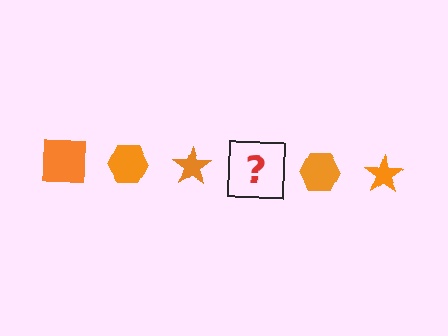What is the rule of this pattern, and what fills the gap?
The rule is that the pattern cycles through square, hexagon, star shapes in orange. The gap should be filled with an orange square.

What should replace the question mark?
The question mark should be replaced with an orange square.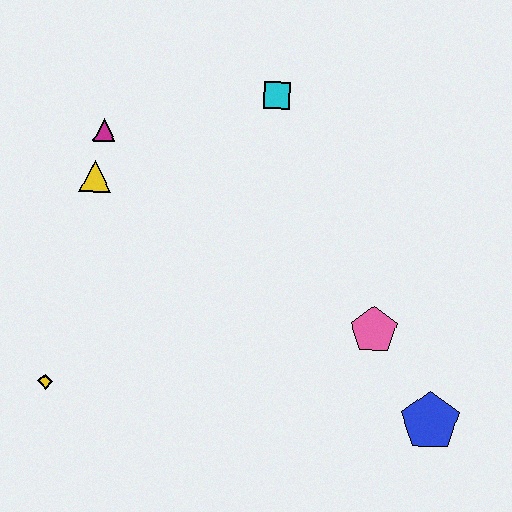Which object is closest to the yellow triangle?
The magenta triangle is closest to the yellow triangle.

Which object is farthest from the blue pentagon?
The magenta triangle is farthest from the blue pentagon.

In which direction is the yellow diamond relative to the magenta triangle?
The yellow diamond is below the magenta triangle.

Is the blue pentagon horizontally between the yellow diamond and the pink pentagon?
No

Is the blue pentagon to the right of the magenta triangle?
Yes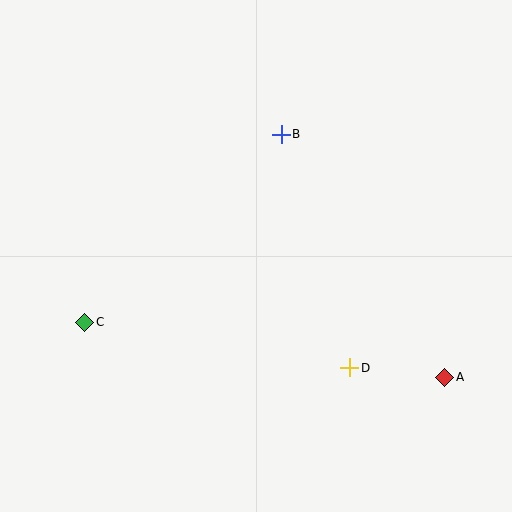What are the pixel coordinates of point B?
Point B is at (281, 134).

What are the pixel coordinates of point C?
Point C is at (85, 323).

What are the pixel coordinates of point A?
Point A is at (445, 377).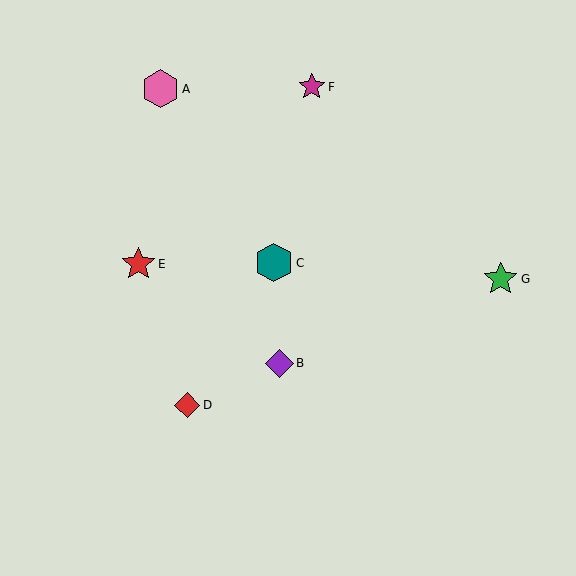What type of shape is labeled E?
Shape E is a red star.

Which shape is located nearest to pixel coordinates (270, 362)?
The purple diamond (labeled B) at (279, 363) is nearest to that location.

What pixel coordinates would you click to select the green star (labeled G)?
Click at (501, 279) to select the green star G.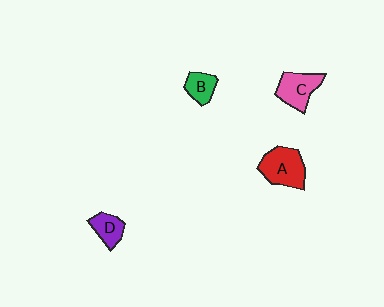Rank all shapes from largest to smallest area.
From largest to smallest: A (red), C (pink), D (purple), B (green).